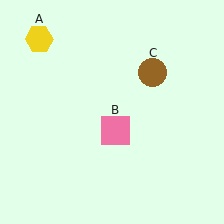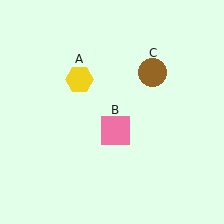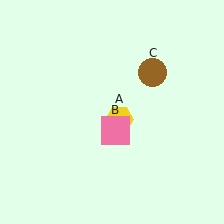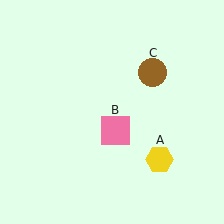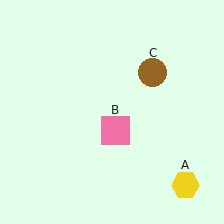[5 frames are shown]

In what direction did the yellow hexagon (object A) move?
The yellow hexagon (object A) moved down and to the right.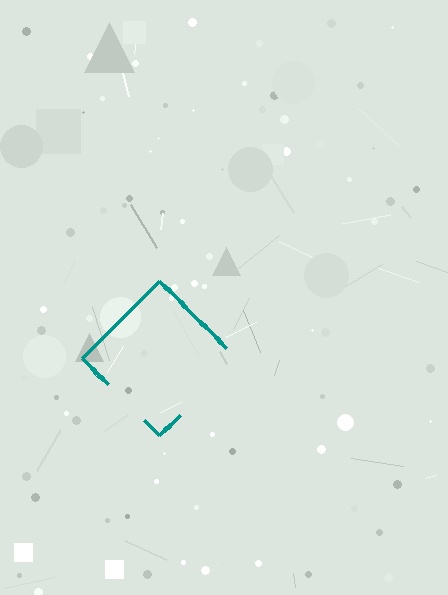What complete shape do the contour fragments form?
The contour fragments form a diamond.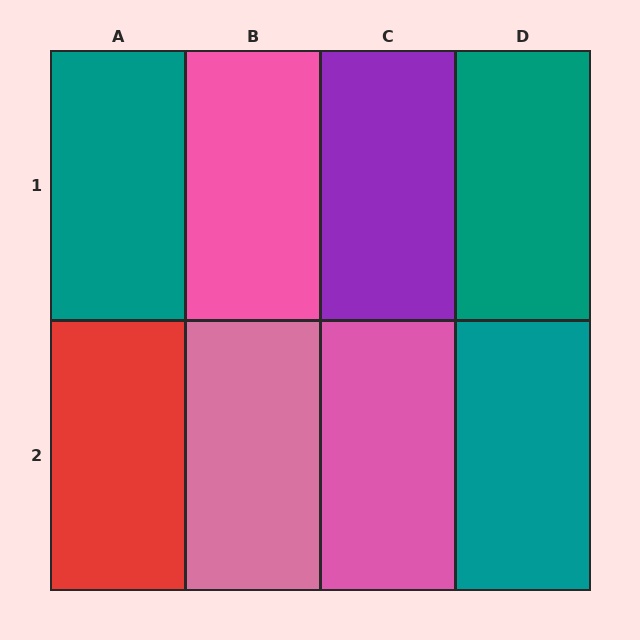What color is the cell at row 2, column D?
Teal.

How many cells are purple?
1 cell is purple.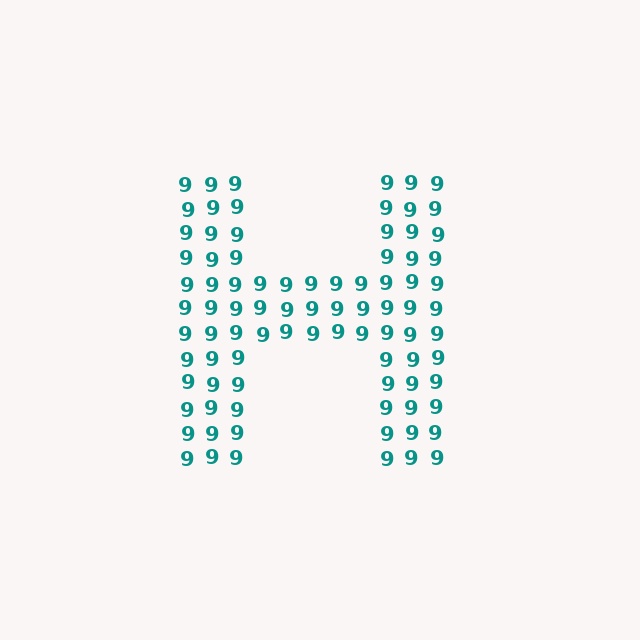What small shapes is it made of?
It is made of small digit 9's.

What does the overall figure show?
The overall figure shows the letter H.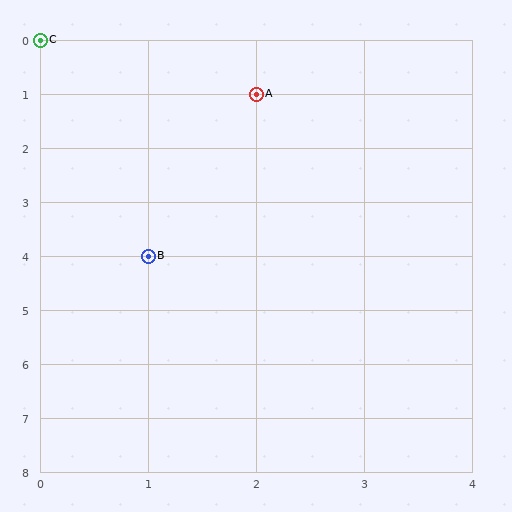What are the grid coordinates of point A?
Point A is at grid coordinates (2, 1).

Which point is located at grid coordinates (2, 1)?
Point A is at (2, 1).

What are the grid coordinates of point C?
Point C is at grid coordinates (0, 0).